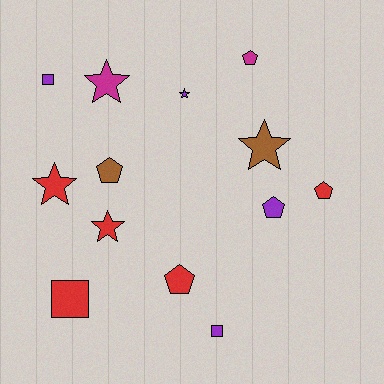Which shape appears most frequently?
Pentagon, with 5 objects.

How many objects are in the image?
There are 13 objects.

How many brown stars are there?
There is 1 brown star.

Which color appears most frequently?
Red, with 5 objects.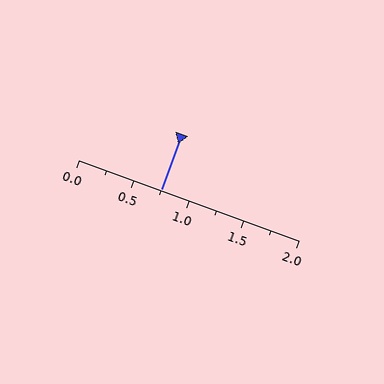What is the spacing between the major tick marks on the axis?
The major ticks are spaced 0.5 apart.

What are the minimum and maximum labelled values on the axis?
The axis runs from 0.0 to 2.0.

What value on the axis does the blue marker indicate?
The marker indicates approximately 0.75.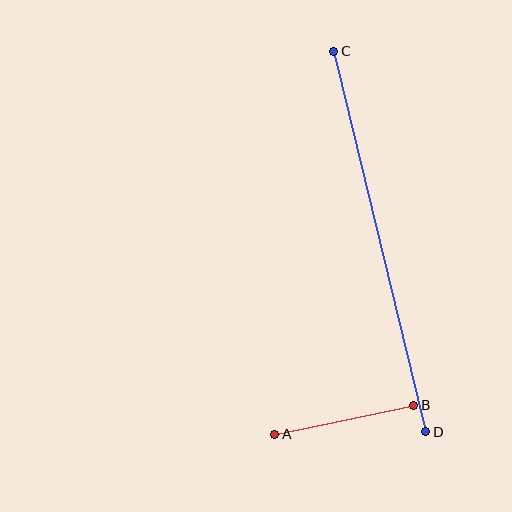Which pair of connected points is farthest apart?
Points C and D are farthest apart.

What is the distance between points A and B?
The distance is approximately 142 pixels.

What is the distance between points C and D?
The distance is approximately 391 pixels.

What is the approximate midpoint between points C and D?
The midpoint is at approximately (380, 242) pixels.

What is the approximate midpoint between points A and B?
The midpoint is at approximately (344, 420) pixels.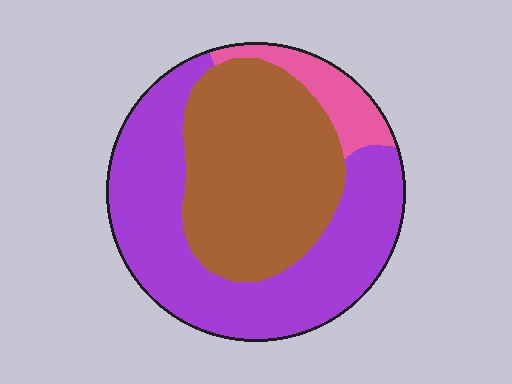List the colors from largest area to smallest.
From largest to smallest: purple, brown, pink.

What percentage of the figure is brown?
Brown takes up about two fifths (2/5) of the figure.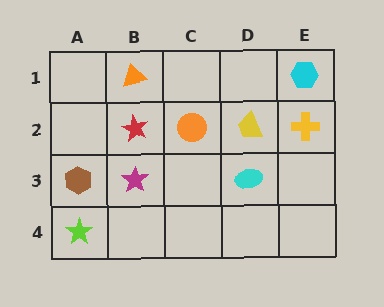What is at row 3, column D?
A cyan ellipse.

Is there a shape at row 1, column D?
No, that cell is empty.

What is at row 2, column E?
A yellow cross.